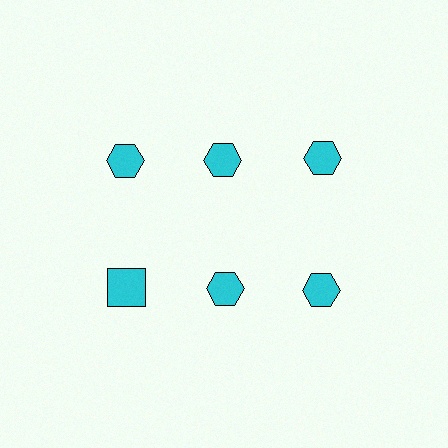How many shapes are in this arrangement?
There are 6 shapes arranged in a grid pattern.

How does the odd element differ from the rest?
It has a different shape: square instead of hexagon.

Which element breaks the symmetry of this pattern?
The cyan square in the second row, leftmost column breaks the symmetry. All other shapes are cyan hexagons.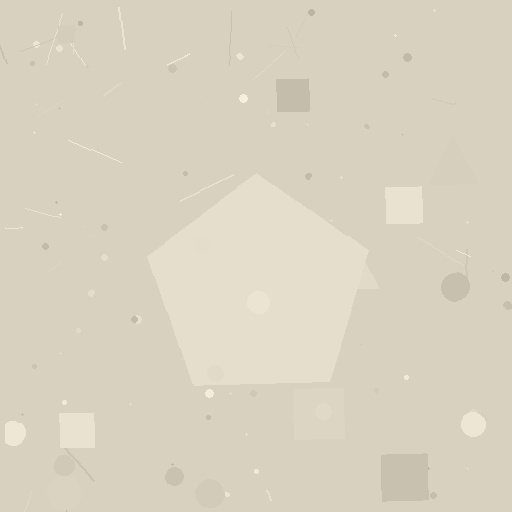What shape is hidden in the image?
A pentagon is hidden in the image.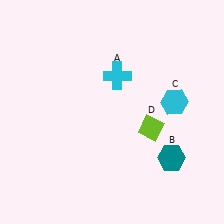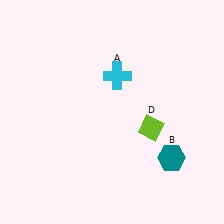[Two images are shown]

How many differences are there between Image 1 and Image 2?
There is 1 difference between the two images.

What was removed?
The cyan hexagon (C) was removed in Image 2.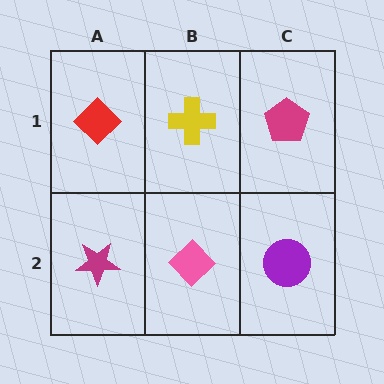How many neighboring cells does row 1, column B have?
3.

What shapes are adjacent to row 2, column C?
A magenta pentagon (row 1, column C), a pink diamond (row 2, column B).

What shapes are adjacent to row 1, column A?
A magenta star (row 2, column A), a yellow cross (row 1, column B).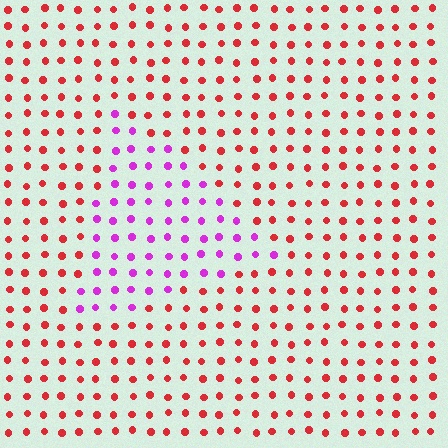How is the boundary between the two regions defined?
The boundary is defined purely by a slight shift in hue (about 58 degrees). Spacing, size, and orientation are identical on both sides.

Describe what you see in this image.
The image is filled with small red elements in a uniform arrangement. A triangle-shaped region is visible where the elements are tinted to a slightly different hue, forming a subtle color boundary.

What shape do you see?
I see a triangle.